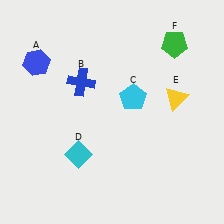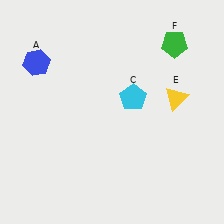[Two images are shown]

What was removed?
The blue cross (B), the cyan diamond (D) were removed in Image 2.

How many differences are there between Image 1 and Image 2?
There are 2 differences between the two images.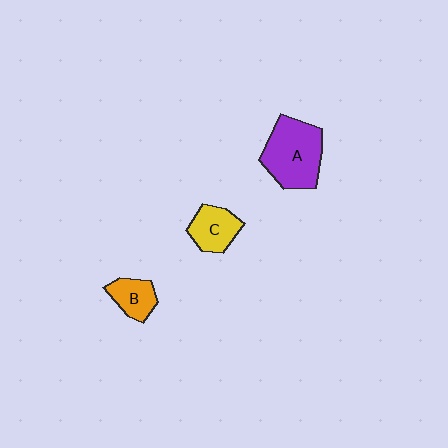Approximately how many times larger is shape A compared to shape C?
Approximately 1.8 times.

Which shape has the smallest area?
Shape B (orange).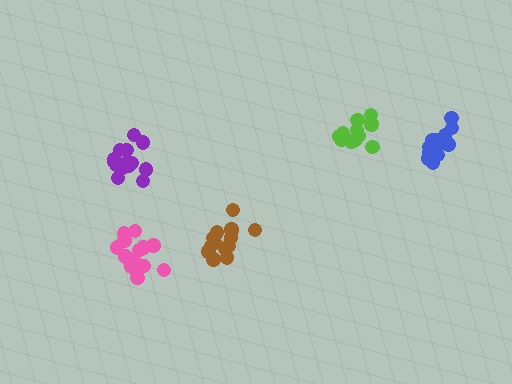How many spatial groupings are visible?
There are 5 spatial groupings.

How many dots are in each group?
Group 1: 14 dots, Group 2: 14 dots, Group 3: 15 dots, Group 4: 11 dots, Group 5: 15 dots (69 total).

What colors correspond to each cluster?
The clusters are colored: blue, brown, pink, lime, purple.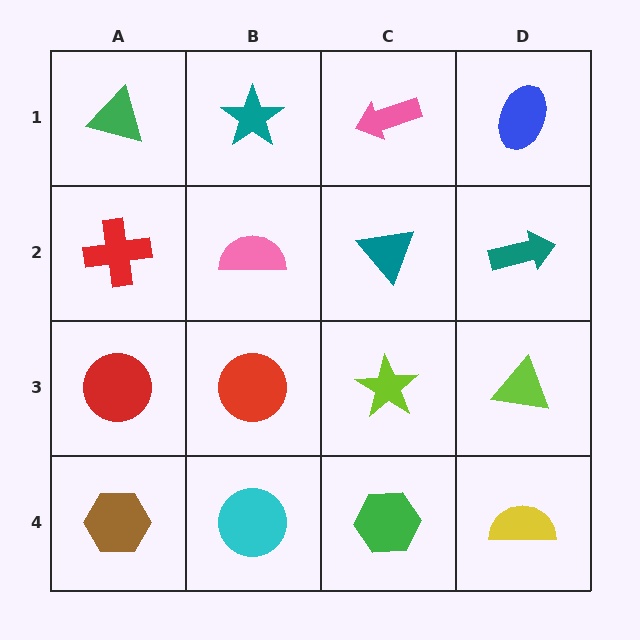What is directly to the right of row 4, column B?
A green hexagon.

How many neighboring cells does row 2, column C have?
4.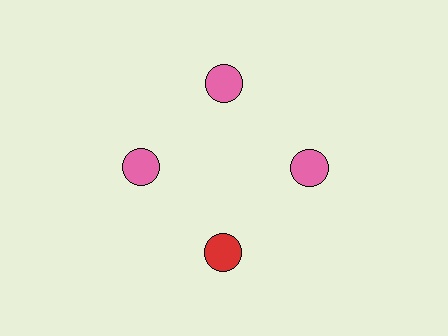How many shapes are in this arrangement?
There are 4 shapes arranged in a ring pattern.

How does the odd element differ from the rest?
It has a different color: red instead of pink.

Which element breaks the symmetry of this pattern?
The red circle at roughly the 6 o'clock position breaks the symmetry. All other shapes are pink circles.